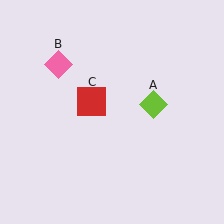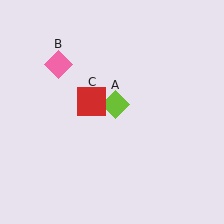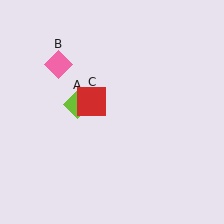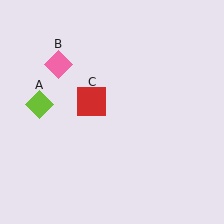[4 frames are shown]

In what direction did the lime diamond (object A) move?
The lime diamond (object A) moved left.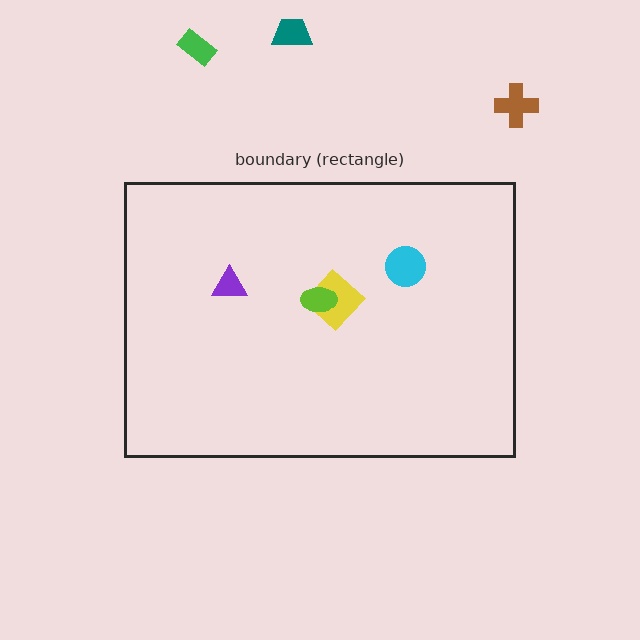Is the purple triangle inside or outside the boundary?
Inside.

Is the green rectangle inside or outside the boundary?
Outside.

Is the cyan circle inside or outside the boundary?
Inside.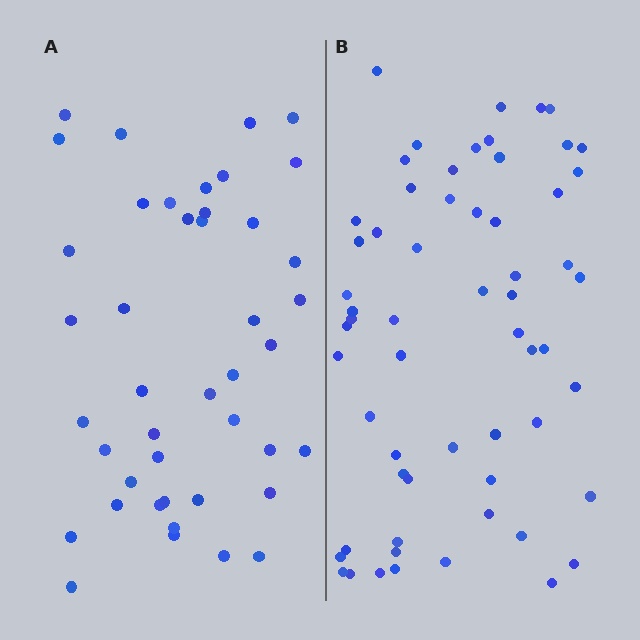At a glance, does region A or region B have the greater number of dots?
Region B (the right region) has more dots.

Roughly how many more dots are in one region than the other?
Region B has approximately 15 more dots than region A.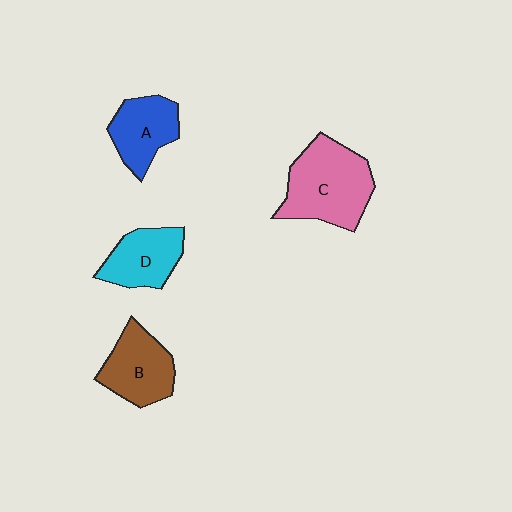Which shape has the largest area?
Shape C (pink).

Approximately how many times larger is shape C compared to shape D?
Approximately 1.6 times.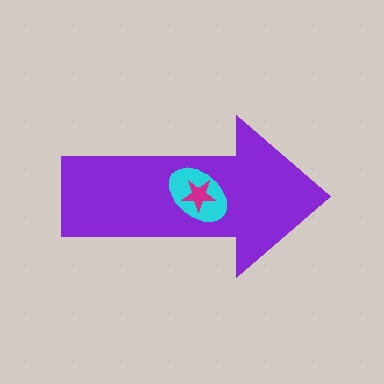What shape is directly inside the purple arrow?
The cyan ellipse.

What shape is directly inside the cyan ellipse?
The magenta star.